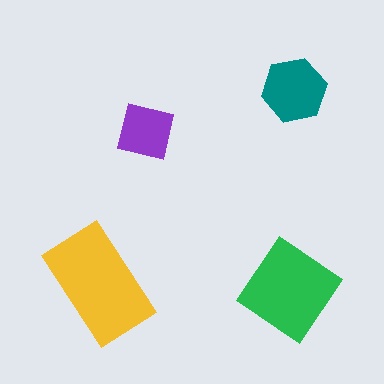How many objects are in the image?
There are 4 objects in the image.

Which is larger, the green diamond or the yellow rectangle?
The yellow rectangle.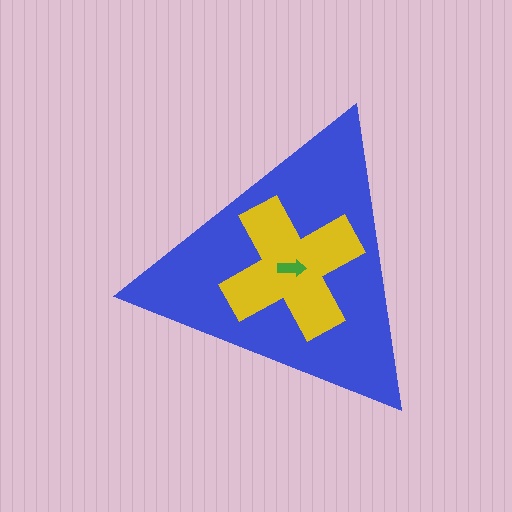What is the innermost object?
The green arrow.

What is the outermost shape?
The blue triangle.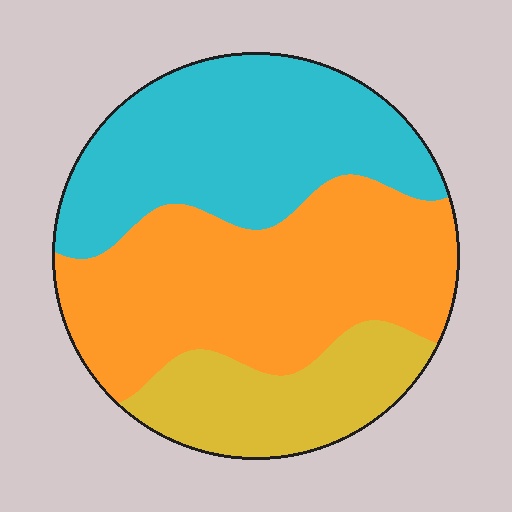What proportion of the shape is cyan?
Cyan takes up about three eighths (3/8) of the shape.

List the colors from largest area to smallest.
From largest to smallest: orange, cyan, yellow.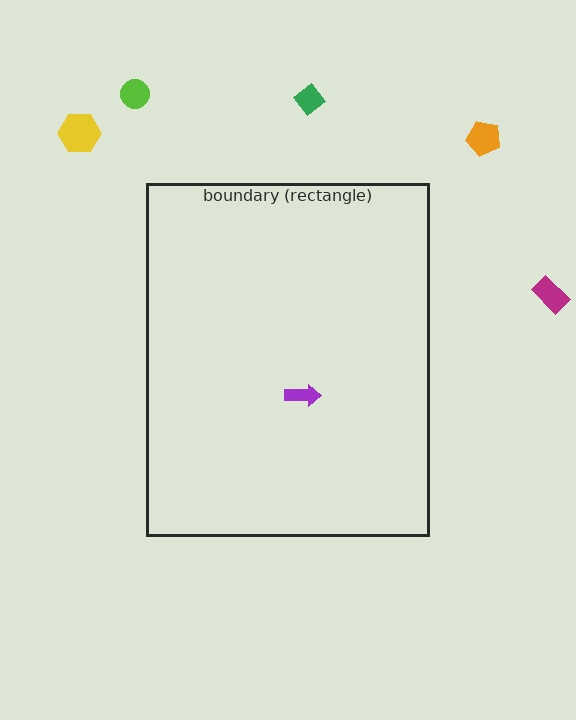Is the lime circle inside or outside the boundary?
Outside.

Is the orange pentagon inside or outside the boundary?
Outside.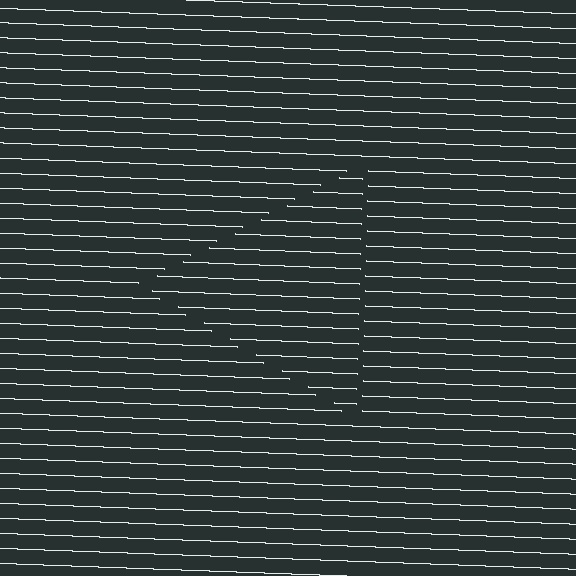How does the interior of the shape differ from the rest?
The interior of the shape contains the same grating, shifted by half a period — the contour is defined by the phase discontinuity where line-ends from the inner and outer gratings abut.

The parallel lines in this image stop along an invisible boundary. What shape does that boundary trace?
An illusory triangle. The interior of the shape contains the same grating, shifted by half a period — the contour is defined by the phase discontinuity where line-ends from the inner and outer gratings abut.